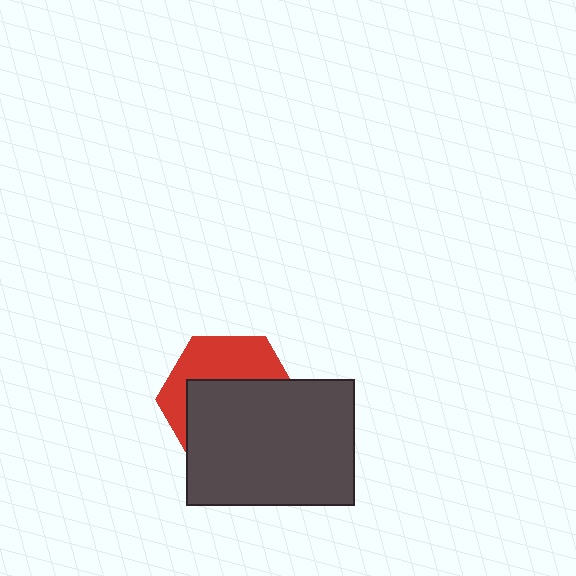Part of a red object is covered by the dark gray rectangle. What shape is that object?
It is a hexagon.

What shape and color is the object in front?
The object in front is a dark gray rectangle.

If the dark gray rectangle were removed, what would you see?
You would see the complete red hexagon.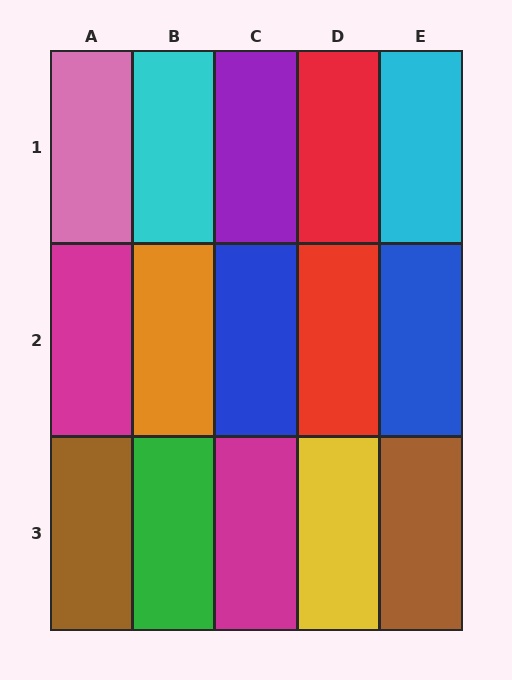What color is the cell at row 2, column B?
Orange.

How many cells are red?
2 cells are red.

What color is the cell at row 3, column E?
Brown.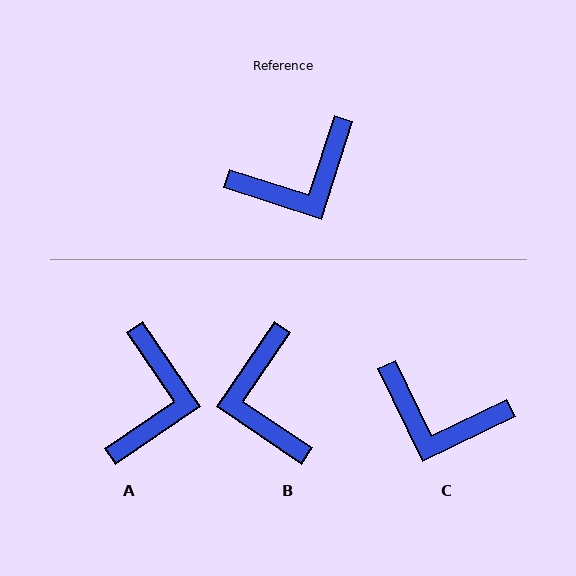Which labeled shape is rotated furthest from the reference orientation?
B, about 106 degrees away.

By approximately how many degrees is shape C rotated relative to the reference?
Approximately 46 degrees clockwise.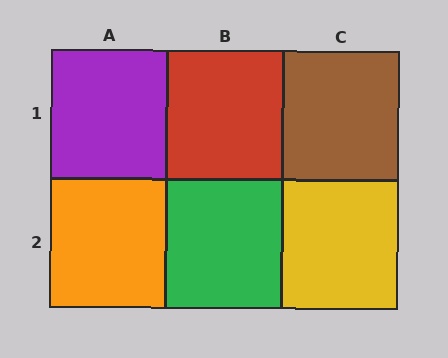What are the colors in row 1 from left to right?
Purple, red, brown.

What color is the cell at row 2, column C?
Yellow.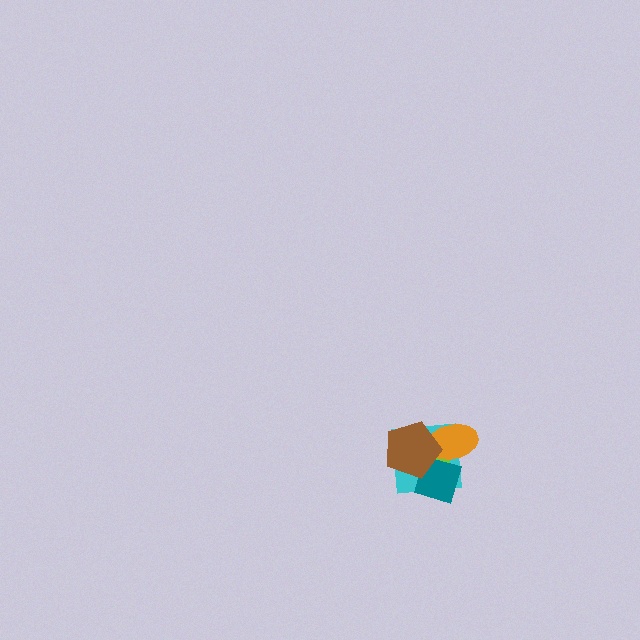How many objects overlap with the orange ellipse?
4 objects overlap with the orange ellipse.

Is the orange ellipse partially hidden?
Yes, it is partially covered by another shape.